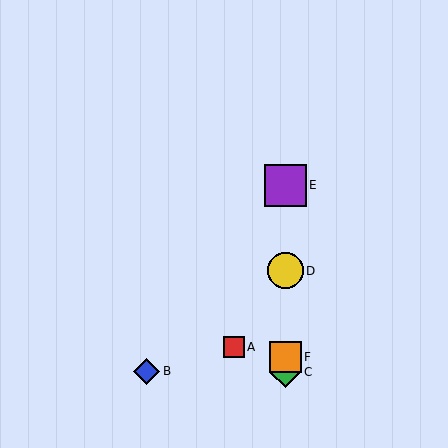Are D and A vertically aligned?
No, D is at x≈285 and A is at x≈234.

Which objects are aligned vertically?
Objects C, D, E, F are aligned vertically.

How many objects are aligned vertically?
4 objects (C, D, E, F) are aligned vertically.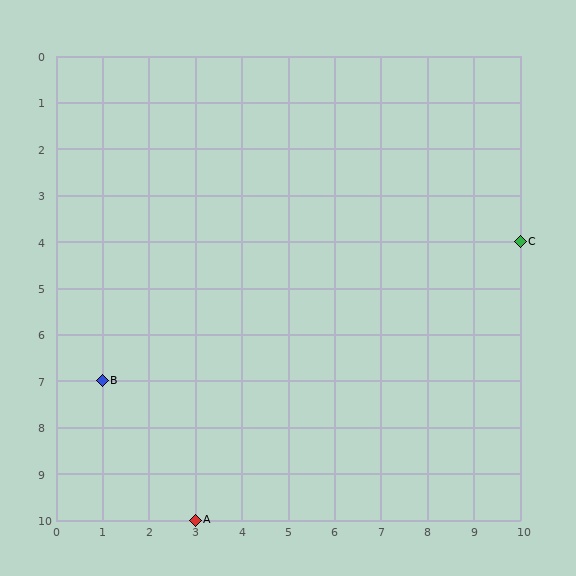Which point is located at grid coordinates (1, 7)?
Point B is at (1, 7).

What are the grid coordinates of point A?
Point A is at grid coordinates (3, 10).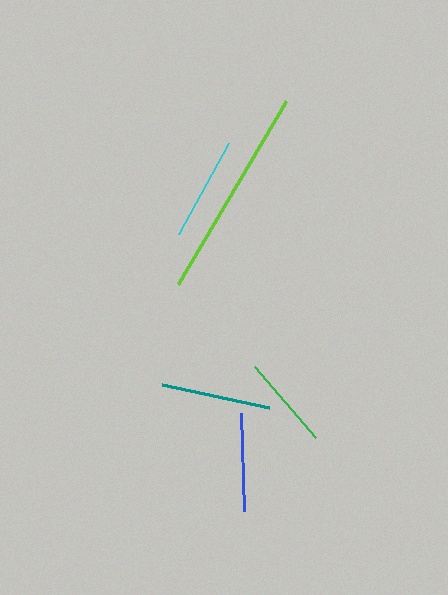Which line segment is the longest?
The lime line is the longest at approximately 213 pixels.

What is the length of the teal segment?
The teal segment is approximately 109 pixels long.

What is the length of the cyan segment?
The cyan segment is approximately 104 pixels long.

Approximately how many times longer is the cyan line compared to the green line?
The cyan line is approximately 1.1 times the length of the green line.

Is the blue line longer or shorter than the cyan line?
The cyan line is longer than the blue line.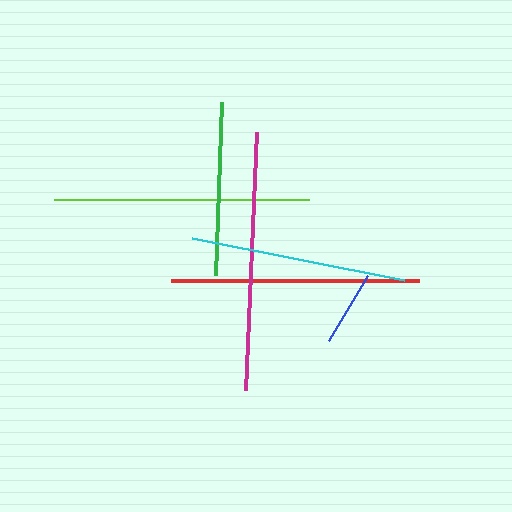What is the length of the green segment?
The green segment is approximately 173 pixels long.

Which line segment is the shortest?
The blue line is the shortest at approximately 76 pixels.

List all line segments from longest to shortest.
From longest to shortest: magenta, lime, red, cyan, green, blue.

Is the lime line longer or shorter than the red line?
The lime line is longer than the red line.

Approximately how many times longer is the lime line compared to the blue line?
The lime line is approximately 3.4 times the length of the blue line.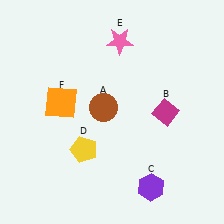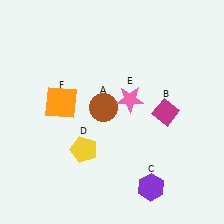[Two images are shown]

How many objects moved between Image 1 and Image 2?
1 object moved between the two images.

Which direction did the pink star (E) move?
The pink star (E) moved down.